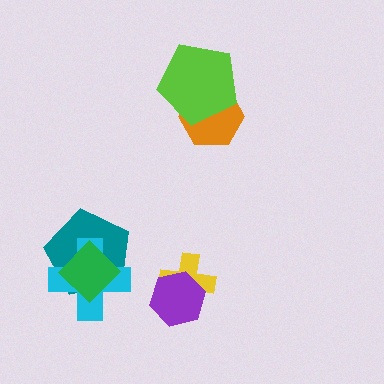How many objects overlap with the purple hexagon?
1 object overlaps with the purple hexagon.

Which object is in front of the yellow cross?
The purple hexagon is in front of the yellow cross.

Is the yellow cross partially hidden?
Yes, it is partially covered by another shape.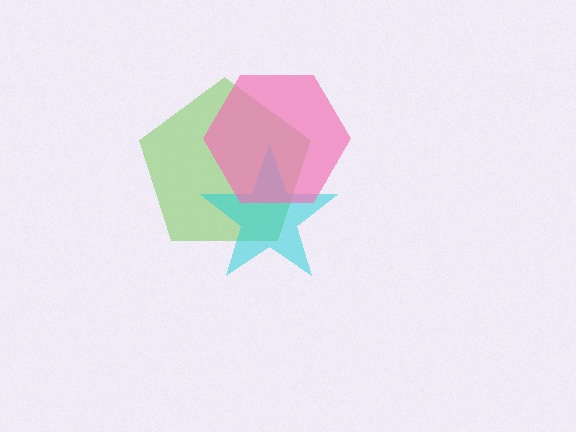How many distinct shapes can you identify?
There are 3 distinct shapes: a lime pentagon, a cyan star, a pink hexagon.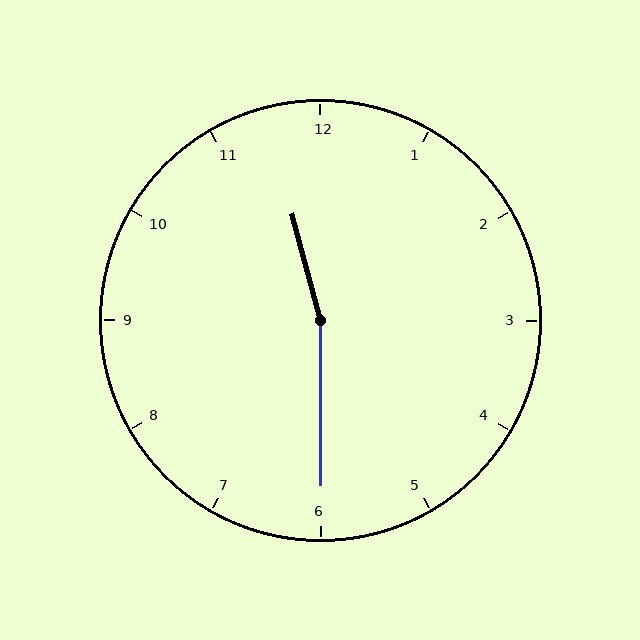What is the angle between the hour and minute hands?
Approximately 165 degrees.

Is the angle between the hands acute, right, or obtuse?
It is obtuse.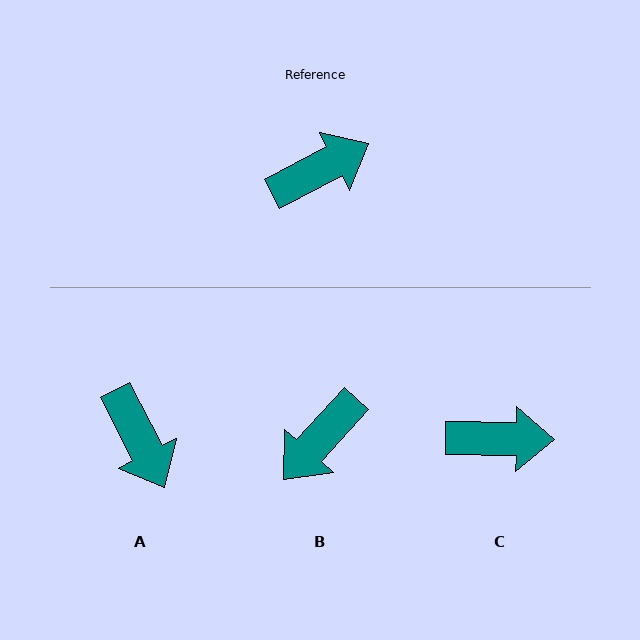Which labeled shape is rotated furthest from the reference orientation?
B, about 160 degrees away.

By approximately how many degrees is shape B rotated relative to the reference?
Approximately 160 degrees clockwise.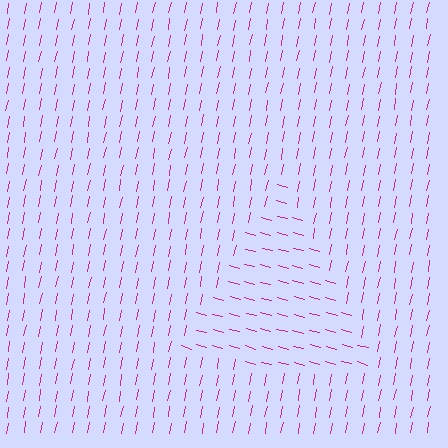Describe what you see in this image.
The image is filled with small magenta line segments. A triangle region in the image has lines oriented differently from the surrounding lines, creating a visible texture boundary.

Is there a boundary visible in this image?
Yes, there is a texture boundary formed by a change in line orientation.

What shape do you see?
I see a triangle.